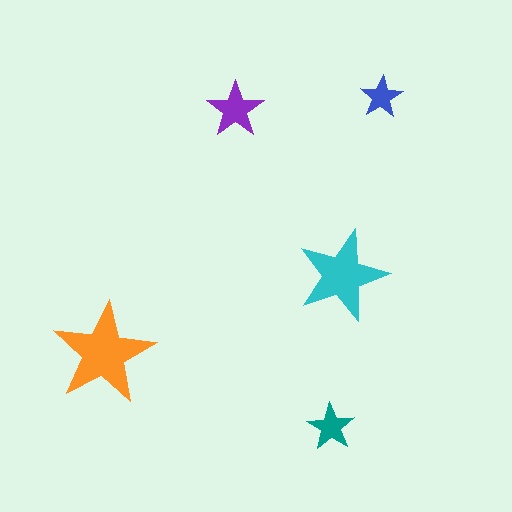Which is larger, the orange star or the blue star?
The orange one.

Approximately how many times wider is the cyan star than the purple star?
About 1.5 times wider.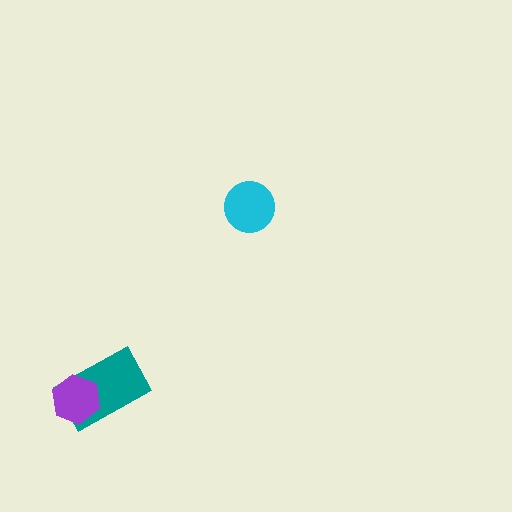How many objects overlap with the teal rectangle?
1 object overlaps with the teal rectangle.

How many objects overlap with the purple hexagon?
1 object overlaps with the purple hexagon.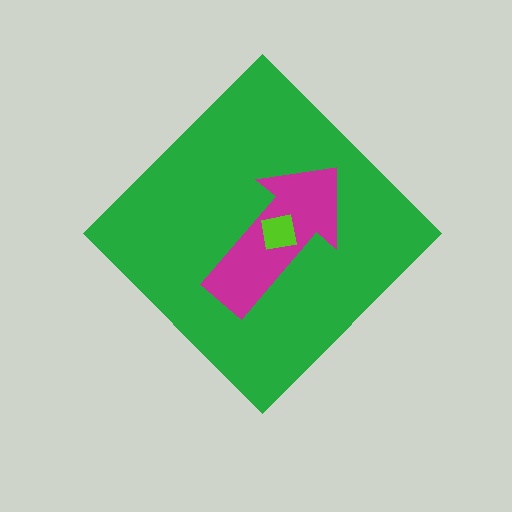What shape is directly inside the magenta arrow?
The lime square.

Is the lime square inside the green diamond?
Yes.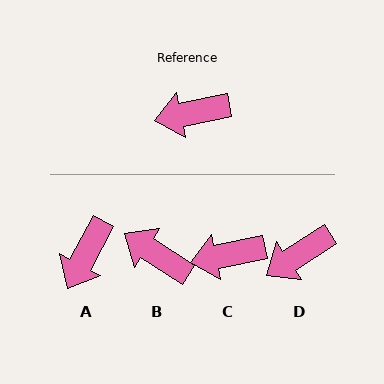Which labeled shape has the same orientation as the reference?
C.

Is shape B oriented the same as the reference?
No, it is off by about 45 degrees.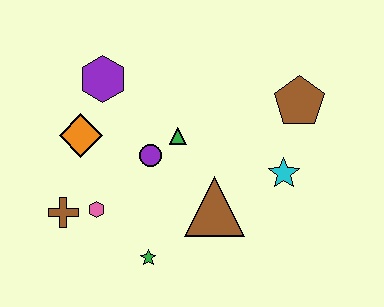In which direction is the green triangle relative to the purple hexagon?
The green triangle is to the right of the purple hexagon.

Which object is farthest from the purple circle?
The brown pentagon is farthest from the purple circle.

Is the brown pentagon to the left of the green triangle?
No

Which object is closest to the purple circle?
The green triangle is closest to the purple circle.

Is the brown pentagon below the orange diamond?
No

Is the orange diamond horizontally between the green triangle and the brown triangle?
No